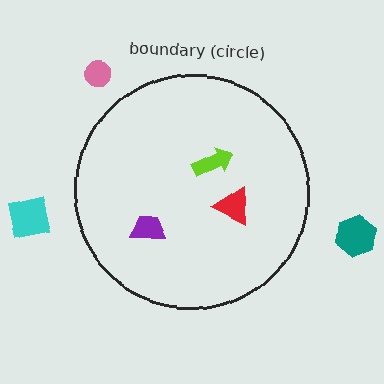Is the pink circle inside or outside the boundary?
Outside.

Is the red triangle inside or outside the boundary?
Inside.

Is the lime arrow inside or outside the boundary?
Inside.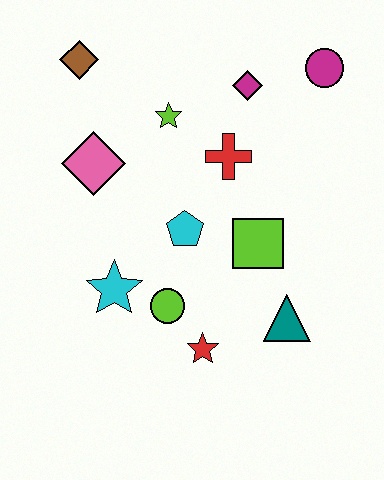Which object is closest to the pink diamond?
The lime star is closest to the pink diamond.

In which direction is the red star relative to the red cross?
The red star is below the red cross.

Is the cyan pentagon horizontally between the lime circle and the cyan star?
No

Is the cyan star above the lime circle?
Yes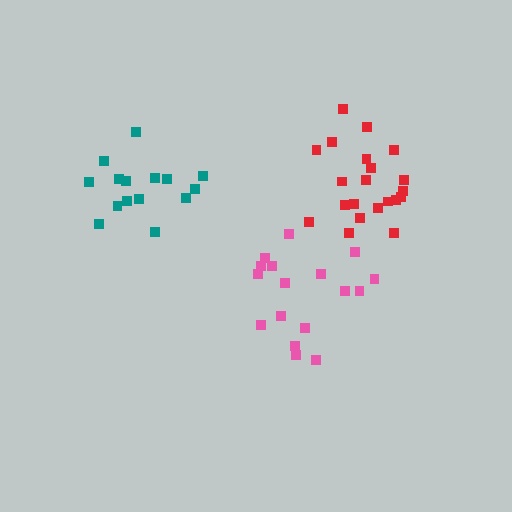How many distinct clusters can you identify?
There are 3 distinct clusters.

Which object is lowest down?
The pink cluster is bottommost.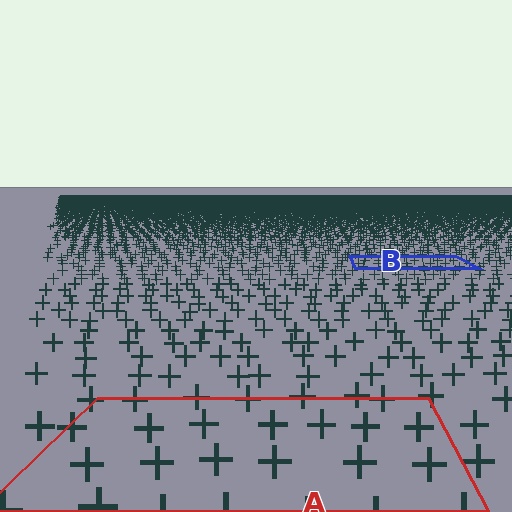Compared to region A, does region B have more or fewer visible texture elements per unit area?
Region B has more texture elements per unit area — they are packed more densely because it is farther away.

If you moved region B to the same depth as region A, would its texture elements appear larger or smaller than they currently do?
They would appear larger. At a closer depth, the same texture elements are projected at a bigger on-screen size.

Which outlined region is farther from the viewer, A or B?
Region B is farther from the viewer — the texture elements inside it appear smaller and more densely packed.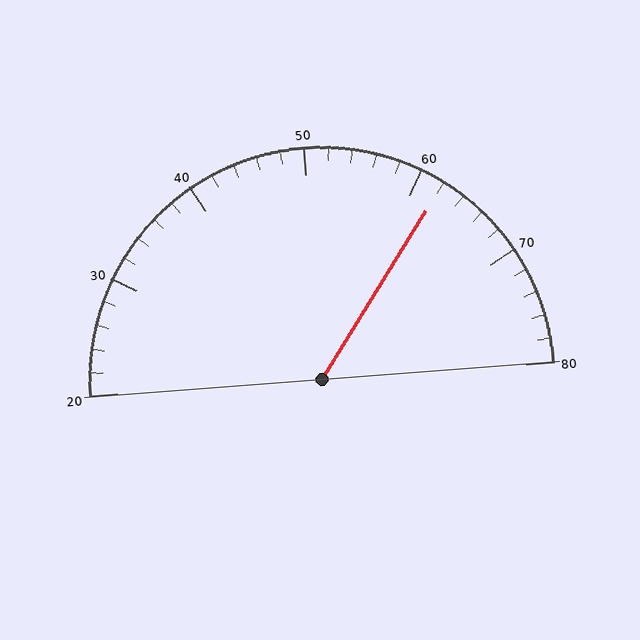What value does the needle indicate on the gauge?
The needle indicates approximately 62.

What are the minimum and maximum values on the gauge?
The gauge ranges from 20 to 80.